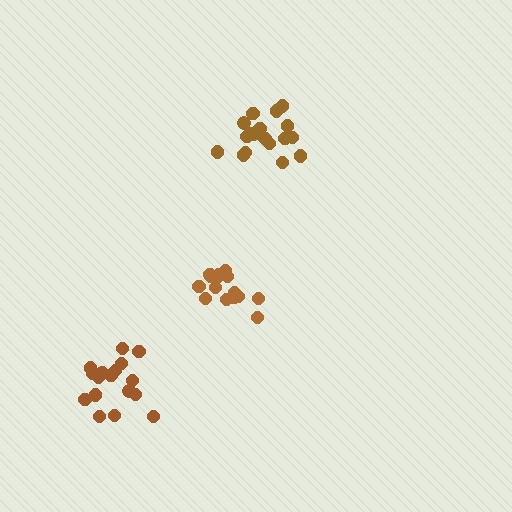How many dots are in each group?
Group 1: 18 dots, Group 2: 15 dots, Group 3: 18 dots (51 total).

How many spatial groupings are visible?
There are 3 spatial groupings.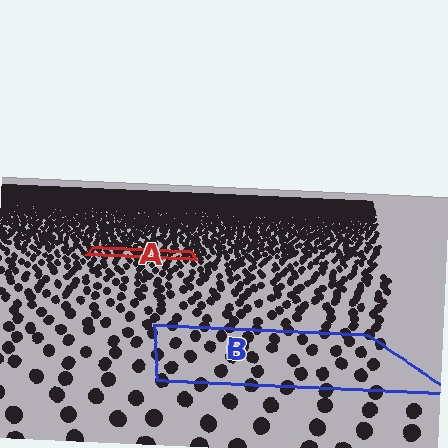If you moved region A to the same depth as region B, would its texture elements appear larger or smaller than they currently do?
They would appear larger. At a closer depth, the same texture elements are projected at a bigger on-screen size.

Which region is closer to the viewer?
Region B is closer. The texture elements there are larger and more spread out.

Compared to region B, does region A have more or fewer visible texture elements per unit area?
Region A has more texture elements per unit area — they are packed more densely because it is farther away.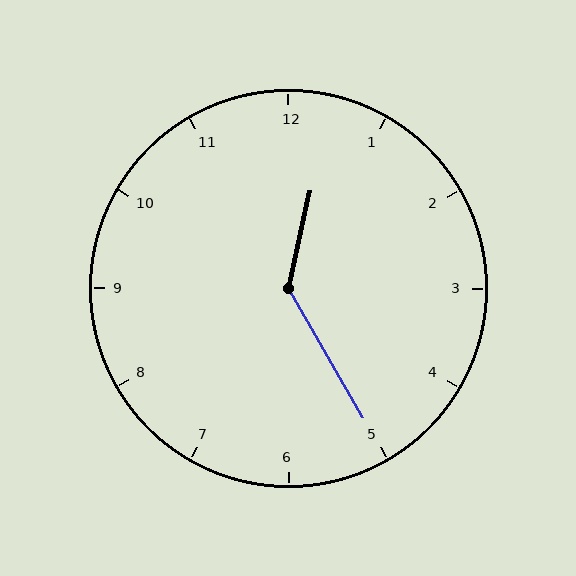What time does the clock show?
12:25.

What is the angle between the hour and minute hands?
Approximately 138 degrees.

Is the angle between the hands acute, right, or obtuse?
It is obtuse.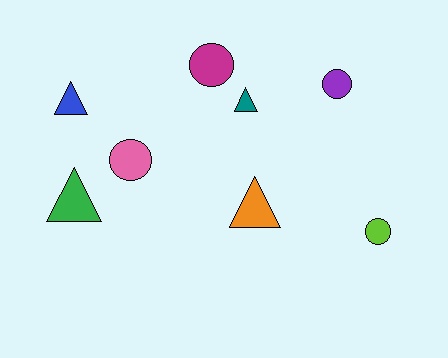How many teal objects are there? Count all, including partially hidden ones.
There is 1 teal object.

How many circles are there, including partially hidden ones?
There are 4 circles.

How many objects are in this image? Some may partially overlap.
There are 8 objects.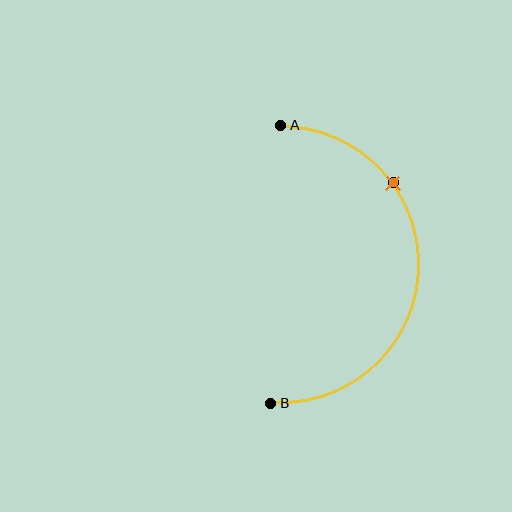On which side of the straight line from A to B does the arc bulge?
The arc bulges to the right of the straight line connecting A and B.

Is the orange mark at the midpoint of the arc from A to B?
No. The orange mark lies on the arc but is closer to endpoint A. The arc midpoint would be at the point on the curve equidistant along the arc from both A and B.